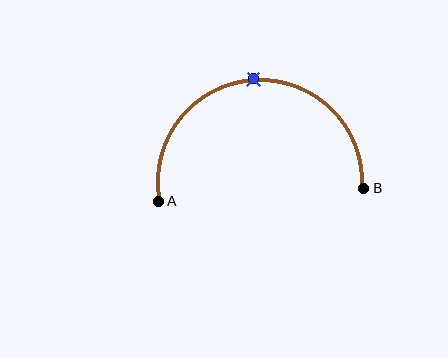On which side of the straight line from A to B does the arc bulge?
The arc bulges above the straight line connecting A and B.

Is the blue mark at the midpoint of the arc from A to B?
Yes. The blue mark lies on the arc at equal arc-length from both A and B — it is the arc midpoint.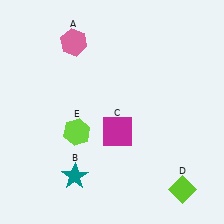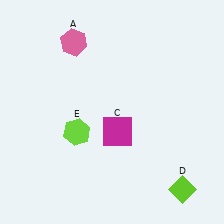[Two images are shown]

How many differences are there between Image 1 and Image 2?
There is 1 difference between the two images.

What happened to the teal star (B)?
The teal star (B) was removed in Image 2. It was in the bottom-left area of Image 1.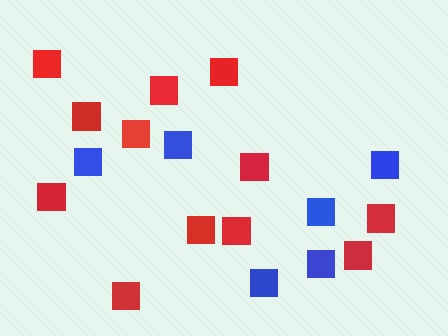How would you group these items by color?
There are 2 groups: one group of blue squares (6) and one group of red squares (12).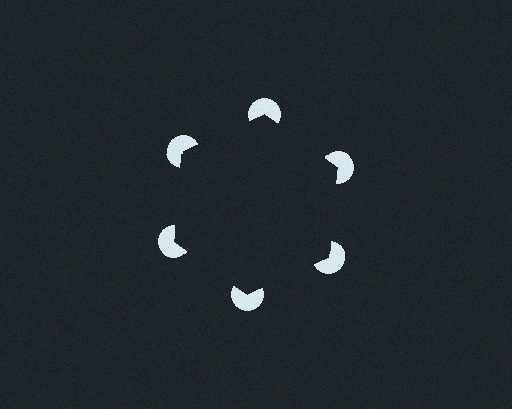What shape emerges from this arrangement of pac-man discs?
An illusory hexagon — its edges are inferred from the aligned wedge cuts in the pac-man discs, not physically drawn.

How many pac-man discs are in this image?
There are 6 — one at each vertex of the illusory hexagon.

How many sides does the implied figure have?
6 sides.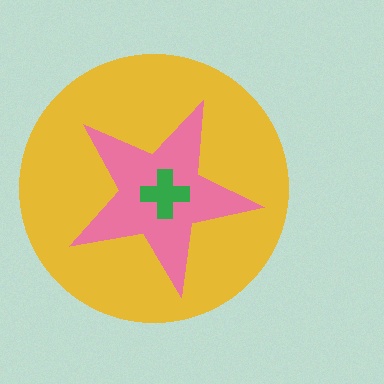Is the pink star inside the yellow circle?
Yes.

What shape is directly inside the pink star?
The green cross.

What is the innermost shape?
The green cross.